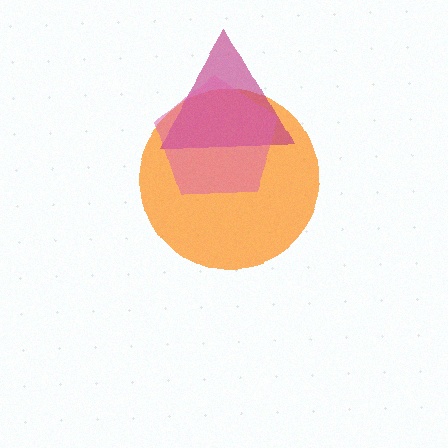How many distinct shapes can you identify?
There are 3 distinct shapes: an orange circle, a magenta triangle, a pink pentagon.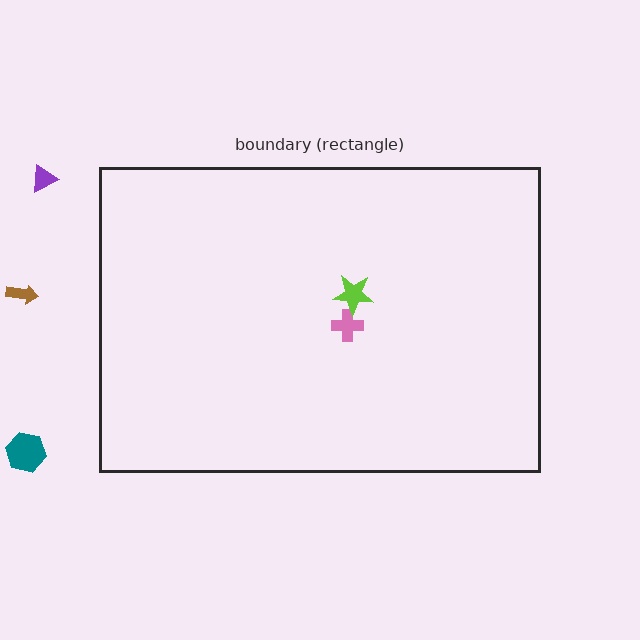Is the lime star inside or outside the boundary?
Inside.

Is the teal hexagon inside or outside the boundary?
Outside.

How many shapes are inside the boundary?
2 inside, 3 outside.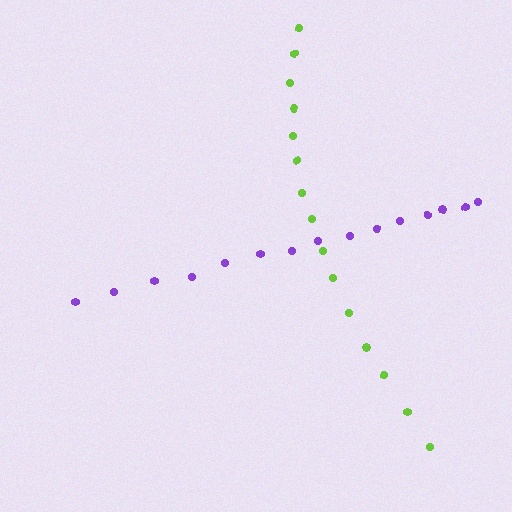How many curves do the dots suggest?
There are 2 distinct paths.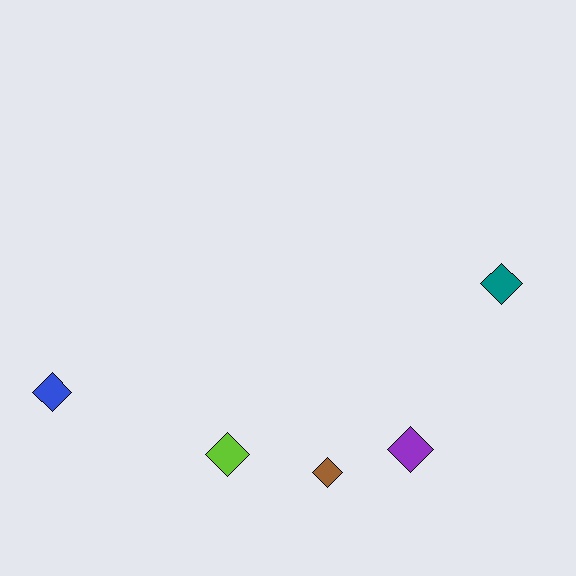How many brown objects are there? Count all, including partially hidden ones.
There is 1 brown object.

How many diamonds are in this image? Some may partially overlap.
There are 5 diamonds.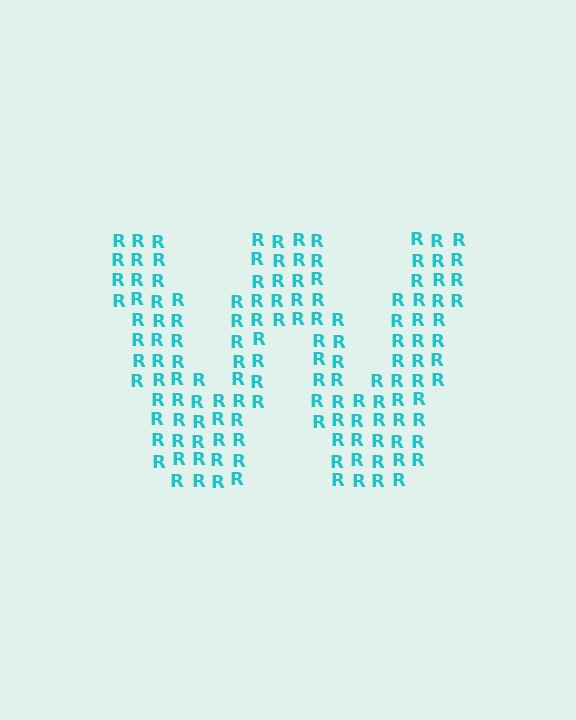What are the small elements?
The small elements are letter R's.